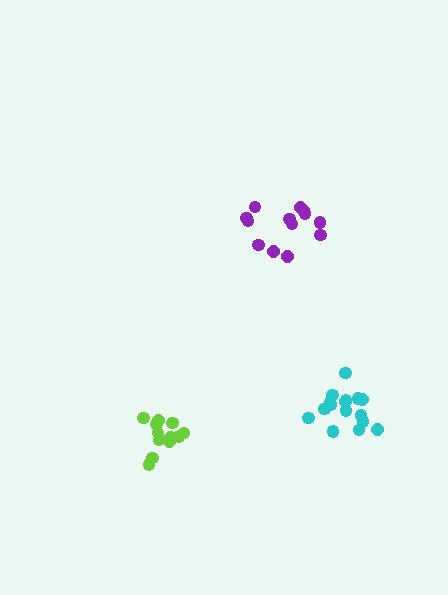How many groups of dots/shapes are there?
There are 3 groups.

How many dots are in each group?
Group 1: 16 dots, Group 2: 13 dots, Group 3: 12 dots (41 total).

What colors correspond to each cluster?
The clusters are colored: cyan, purple, lime.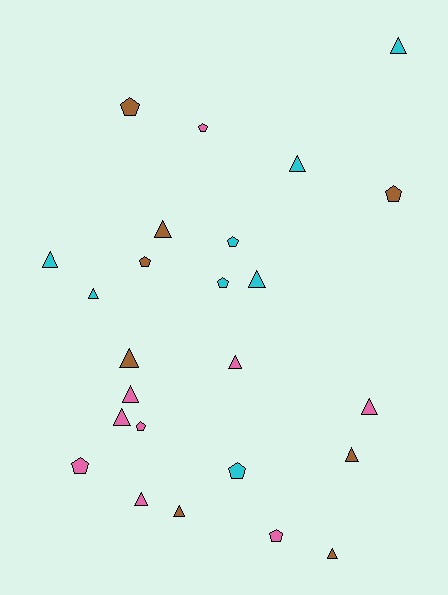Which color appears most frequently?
Pink, with 9 objects.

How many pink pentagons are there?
There are 4 pink pentagons.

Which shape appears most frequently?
Triangle, with 15 objects.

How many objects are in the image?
There are 25 objects.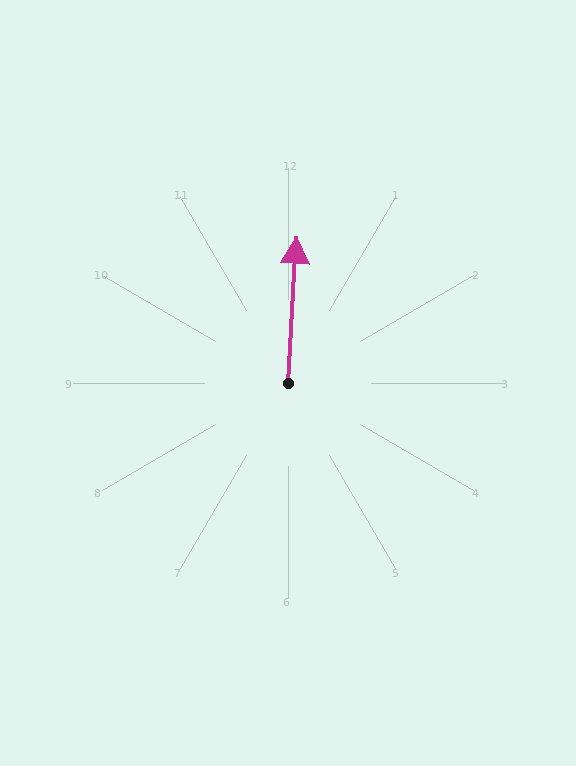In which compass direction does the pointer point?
North.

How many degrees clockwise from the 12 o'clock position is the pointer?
Approximately 3 degrees.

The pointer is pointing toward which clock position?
Roughly 12 o'clock.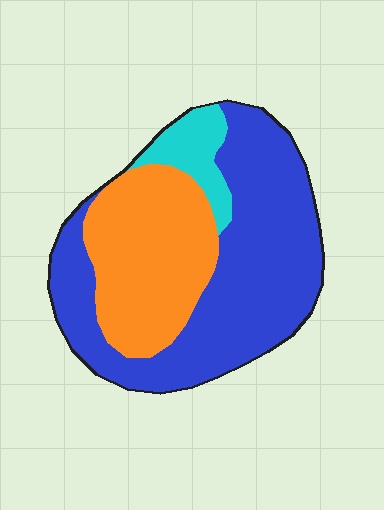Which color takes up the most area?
Blue, at roughly 55%.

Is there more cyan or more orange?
Orange.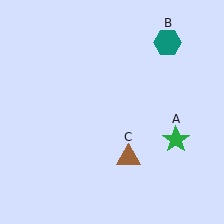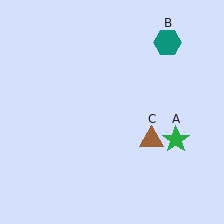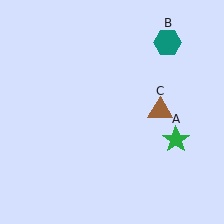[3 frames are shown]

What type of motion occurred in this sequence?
The brown triangle (object C) rotated counterclockwise around the center of the scene.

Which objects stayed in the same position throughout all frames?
Green star (object A) and teal hexagon (object B) remained stationary.